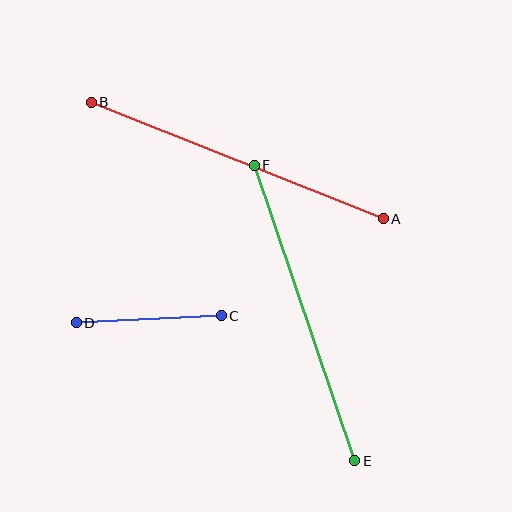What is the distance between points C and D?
The distance is approximately 145 pixels.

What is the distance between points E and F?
The distance is approximately 312 pixels.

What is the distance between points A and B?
The distance is approximately 314 pixels.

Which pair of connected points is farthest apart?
Points A and B are farthest apart.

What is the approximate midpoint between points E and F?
The midpoint is at approximately (304, 313) pixels.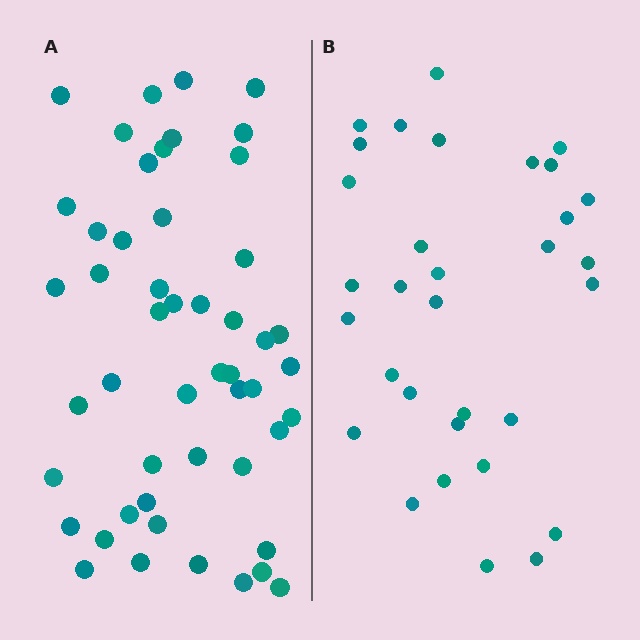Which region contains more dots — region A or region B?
Region A (the left region) has more dots.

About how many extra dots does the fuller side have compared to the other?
Region A has approximately 20 more dots than region B.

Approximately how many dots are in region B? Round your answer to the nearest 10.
About 30 dots. (The exact count is 32, which rounds to 30.)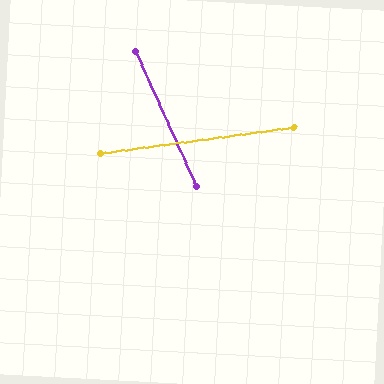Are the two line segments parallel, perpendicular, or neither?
Neither parallel nor perpendicular — they differ by about 73°.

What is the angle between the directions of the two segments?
Approximately 73 degrees.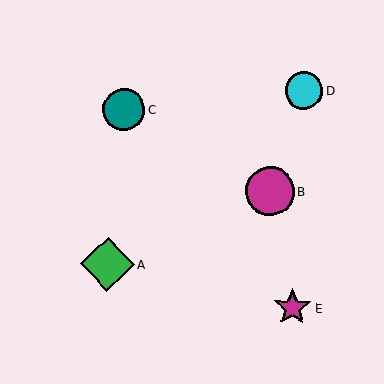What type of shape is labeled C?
Shape C is a teal circle.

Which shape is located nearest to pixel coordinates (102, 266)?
The green diamond (labeled A) at (107, 264) is nearest to that location.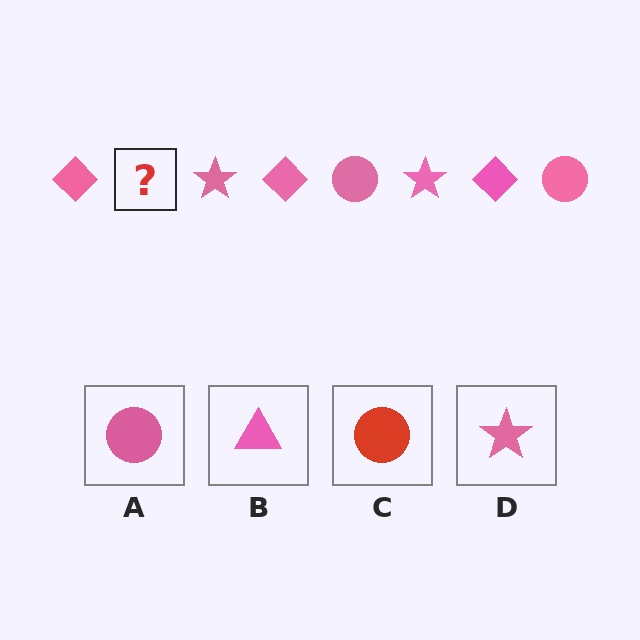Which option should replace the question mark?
Option A.